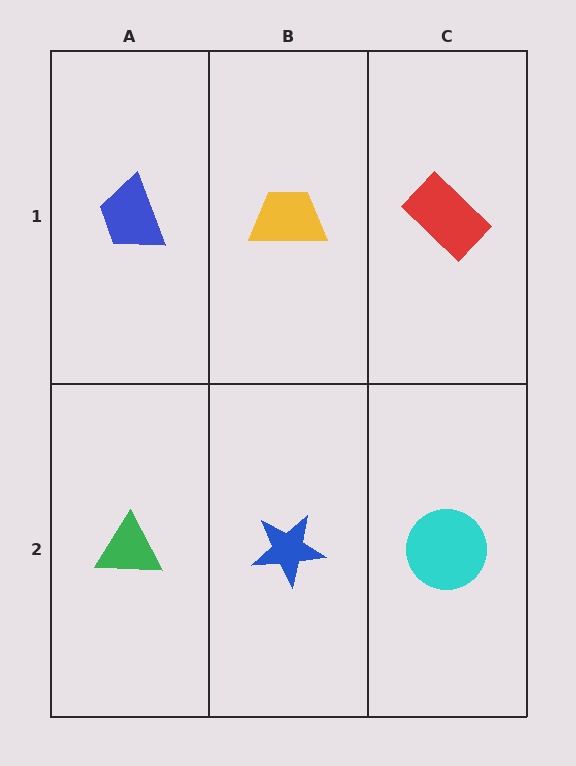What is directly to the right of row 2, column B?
A cyan circle.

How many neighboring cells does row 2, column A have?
2.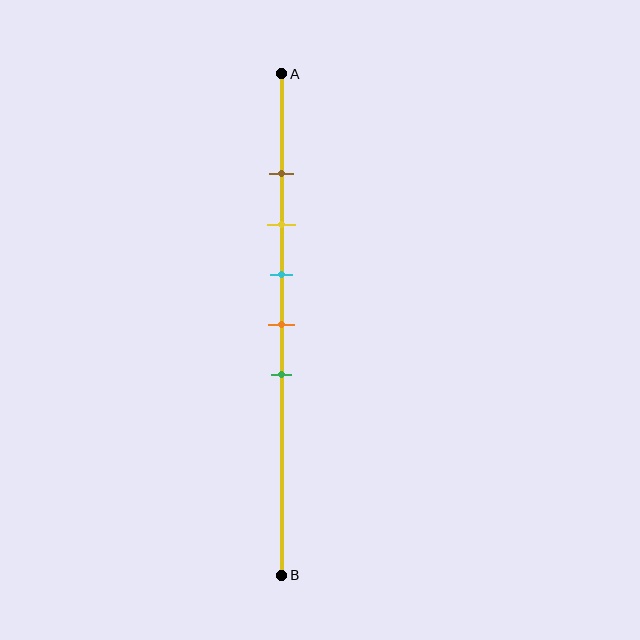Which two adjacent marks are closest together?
The brown and yellow marks are the closest adjacent pair.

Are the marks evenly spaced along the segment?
Yes, the marks are approximately evenly spaced.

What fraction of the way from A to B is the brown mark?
The brown mark is approximately 20% (0.2) of the way from A to B.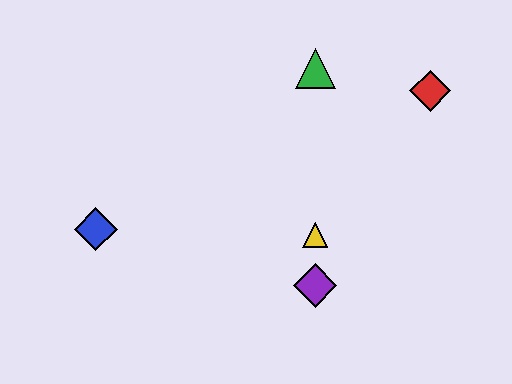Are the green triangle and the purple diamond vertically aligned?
Yes, both are at x≈315.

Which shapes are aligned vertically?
The green triangle, the yellow triangle, the purple diamond are aligned vertically.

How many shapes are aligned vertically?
3 shapes (the green triangle, the yellow triangle, the purple diamond) are aligned vertically.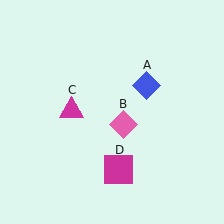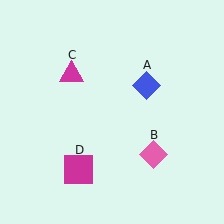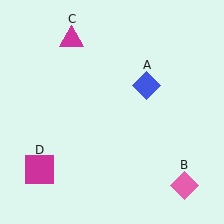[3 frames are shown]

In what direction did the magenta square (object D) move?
The magenta square (object D) moved left.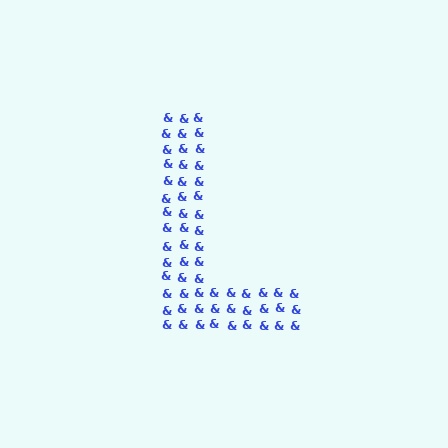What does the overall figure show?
The overall figure shows the letter L.